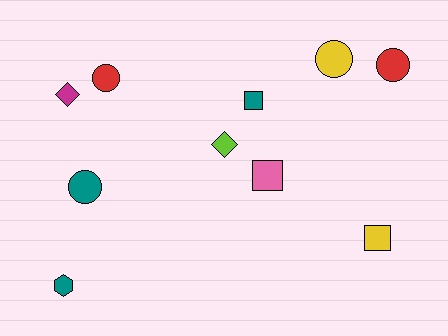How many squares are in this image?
There are 3 squares.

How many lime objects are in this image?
There is 1 lime object.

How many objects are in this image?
There are 10 objects.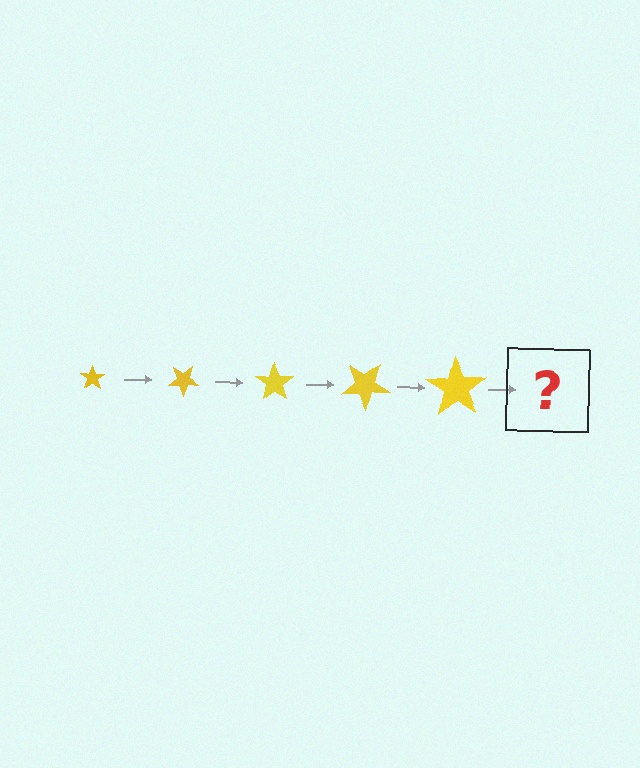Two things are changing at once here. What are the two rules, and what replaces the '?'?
The two rules are that the star grows larger each step and it rotates 35 degrees each step. The '?' should be a star, larger than the previous one and rotated 175 degrees from the start.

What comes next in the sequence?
The next element should be a star, larger than the previous one and rotated 175 degrees from the start.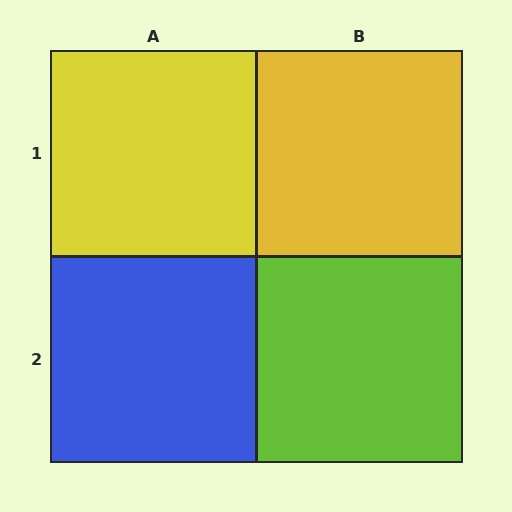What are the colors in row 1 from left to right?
Yellow, yellow.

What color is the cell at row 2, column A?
Blue.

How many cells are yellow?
2 cells are yellow.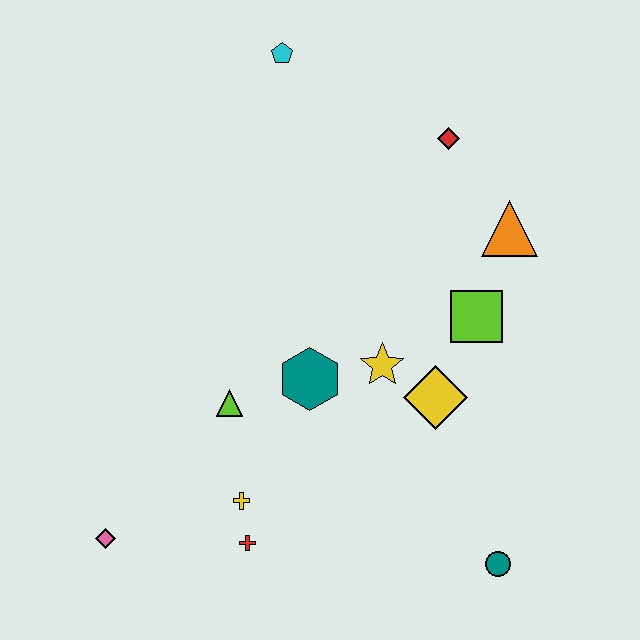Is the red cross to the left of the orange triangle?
Yes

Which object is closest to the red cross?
The yellow cross is closest to the red cross.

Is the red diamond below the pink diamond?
No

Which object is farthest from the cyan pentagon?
The teal circle is farthest from the cyan pentagon.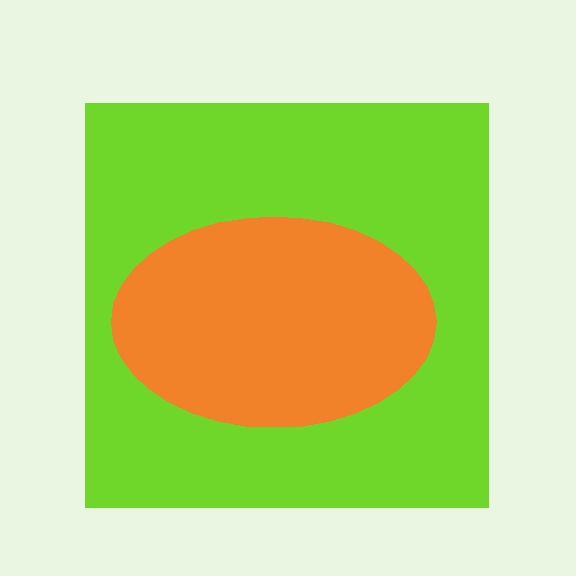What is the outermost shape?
The lime square.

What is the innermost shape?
The orange ellipse.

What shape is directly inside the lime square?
The orange ellipse.